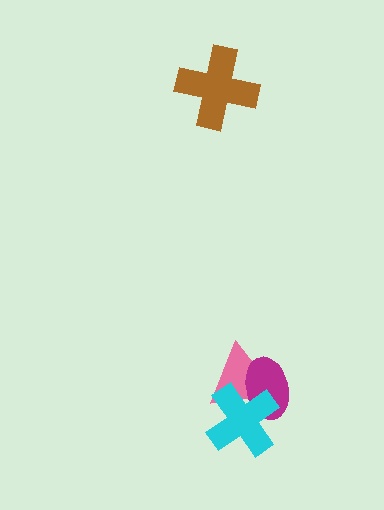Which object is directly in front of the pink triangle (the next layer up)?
The magenta ellipse is directly in front of the pink triangle.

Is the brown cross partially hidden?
No, no other shape covers it.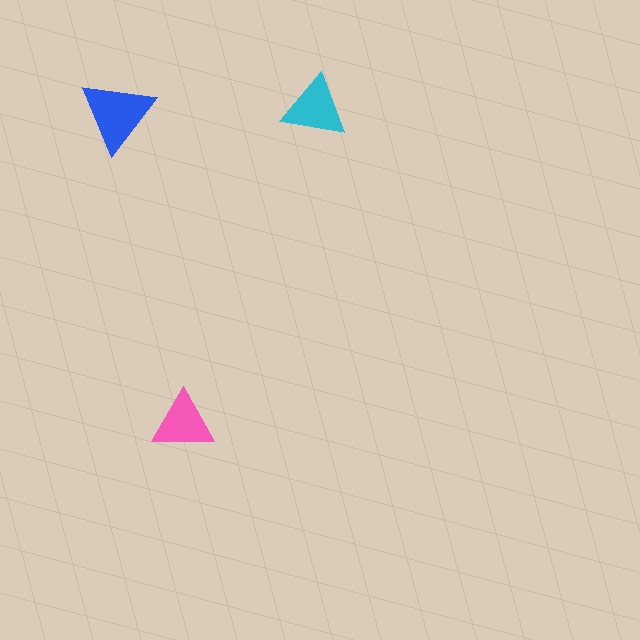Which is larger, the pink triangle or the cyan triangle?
The cyan one.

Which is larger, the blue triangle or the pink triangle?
The blue one.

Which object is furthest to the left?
The blue triangle is leftmost.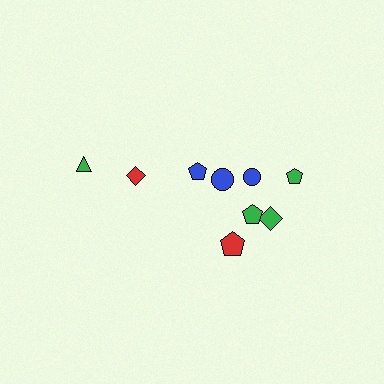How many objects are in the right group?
There are 6 objects.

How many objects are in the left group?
There are 3 objects.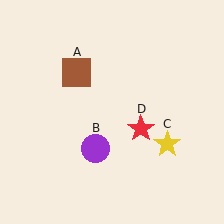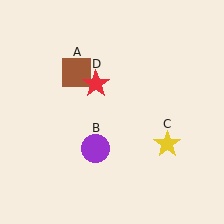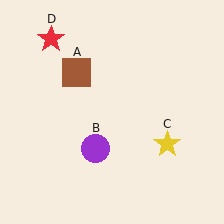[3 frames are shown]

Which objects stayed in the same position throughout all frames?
Brown square (object A) and purple circle (object B) and yellow star (object C) remained stationary.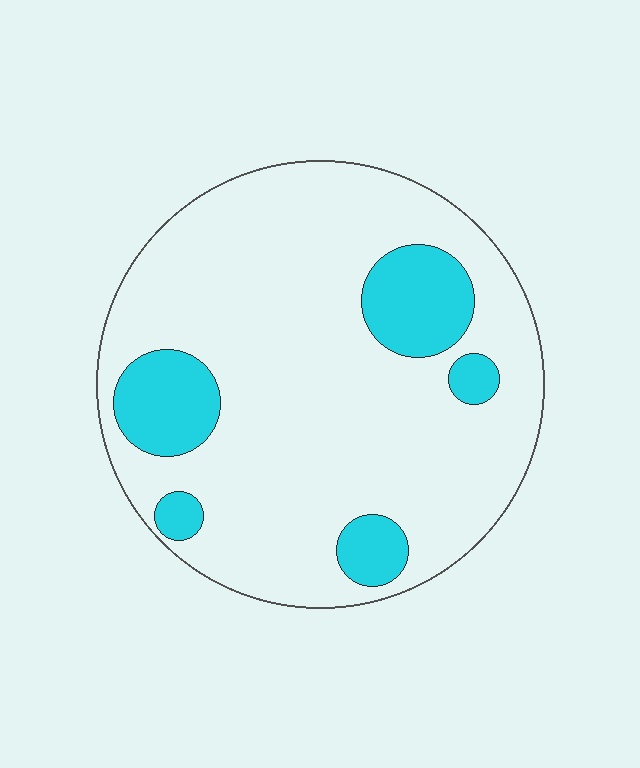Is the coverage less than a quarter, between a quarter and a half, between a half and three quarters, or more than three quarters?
Less than a quarter.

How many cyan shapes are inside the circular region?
5.